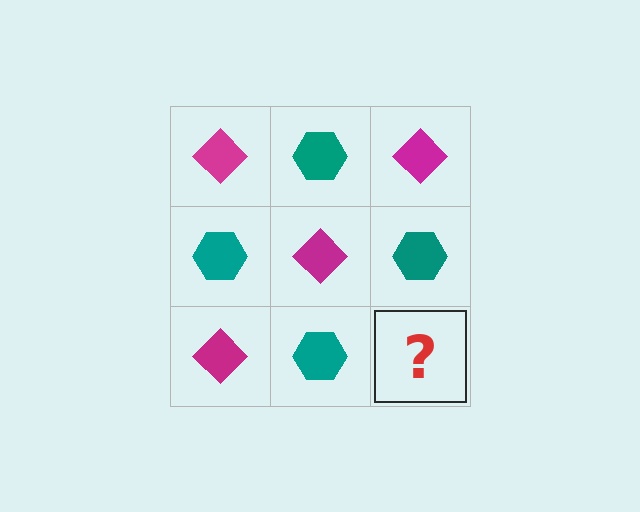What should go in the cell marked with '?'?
The missing cell should contain a magenta diamond.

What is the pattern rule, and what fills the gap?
The rule is that it alternates magenta diamond and teal hexagon in a checkerboard pattern. The gap should be filled with a magenta diamond.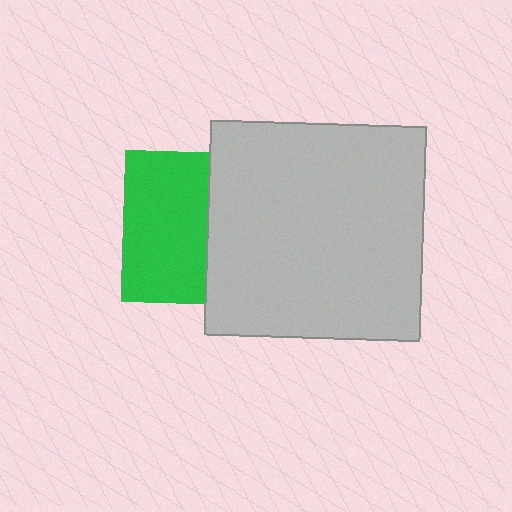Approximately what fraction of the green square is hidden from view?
Roughly 45% of the green square is hidden behind the light gray rectangle.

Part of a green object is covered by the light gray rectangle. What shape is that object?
It is a square.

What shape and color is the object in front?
The object in front is a light gray rectangle.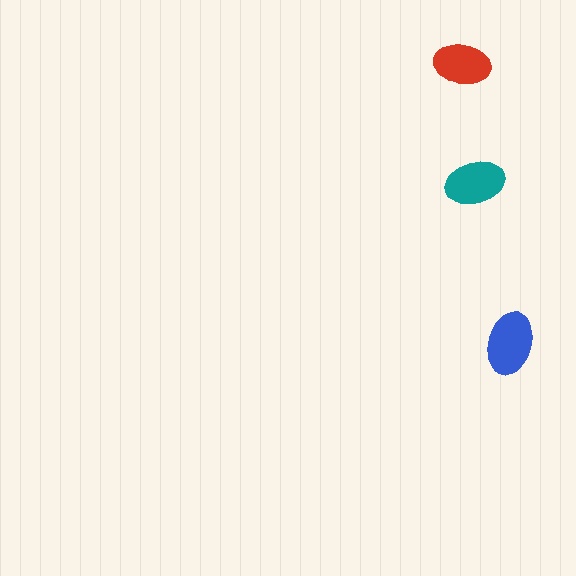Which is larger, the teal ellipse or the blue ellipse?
The blue one.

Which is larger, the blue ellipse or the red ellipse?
The blue one.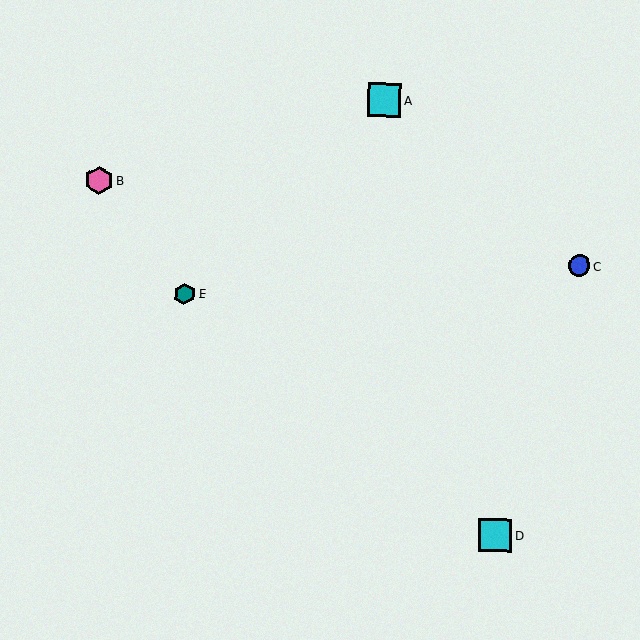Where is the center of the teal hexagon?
The center of the teal hexagon is at (185, 294).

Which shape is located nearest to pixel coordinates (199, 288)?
The teal hexagon (labeled E) at (185, 294) is nearest to that location.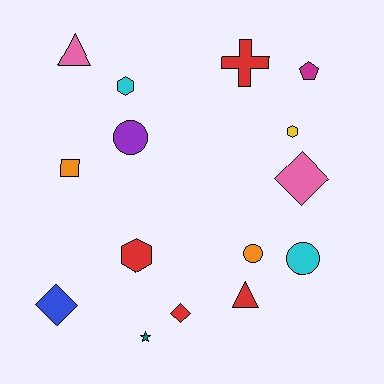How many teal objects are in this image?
There is 1 teal object.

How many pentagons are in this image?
There is 1 pentagon.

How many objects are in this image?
There are 15 objects.